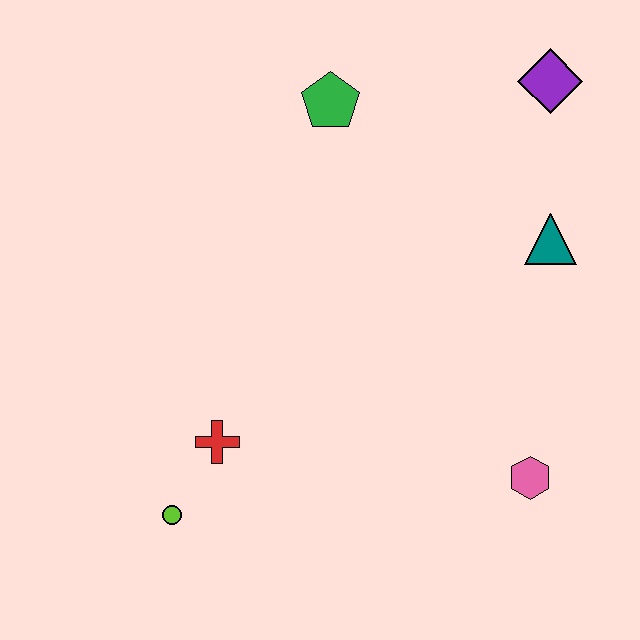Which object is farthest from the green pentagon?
The lime circle is farthest from the green pentagon.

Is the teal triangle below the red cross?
No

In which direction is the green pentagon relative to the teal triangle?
The green pentagon is to the left of the teal triangle.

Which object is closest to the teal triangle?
The purple diamond is closest to the teal triangle.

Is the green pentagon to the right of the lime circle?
Yes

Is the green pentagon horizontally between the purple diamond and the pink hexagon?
No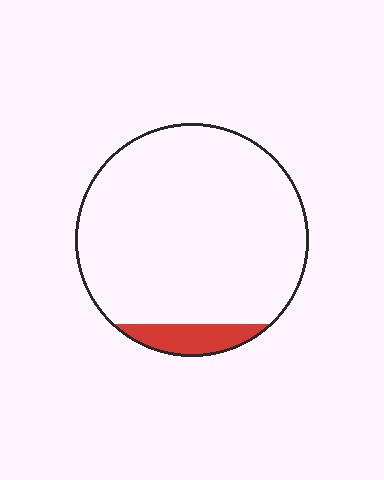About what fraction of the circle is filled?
About one tenth (1/10).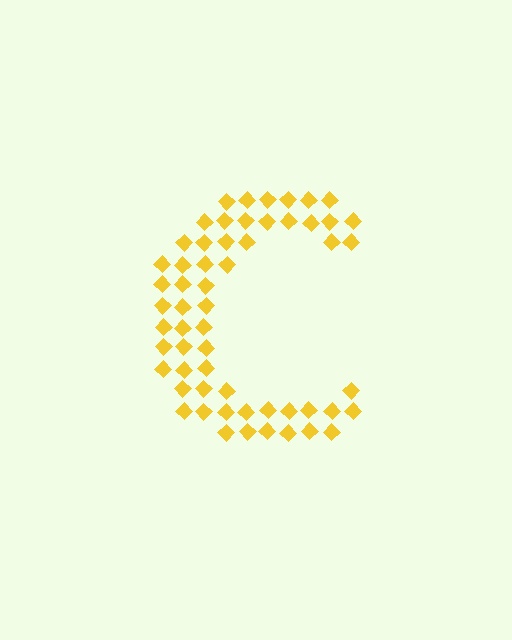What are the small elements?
The small elements are diamonds.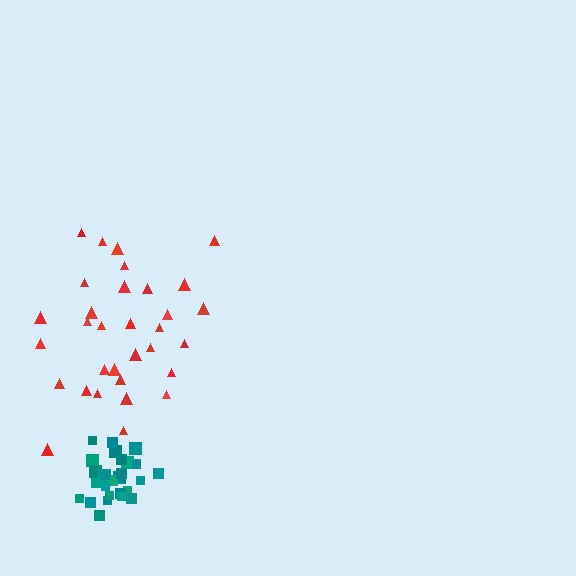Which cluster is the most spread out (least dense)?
Red.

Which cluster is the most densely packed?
Teal.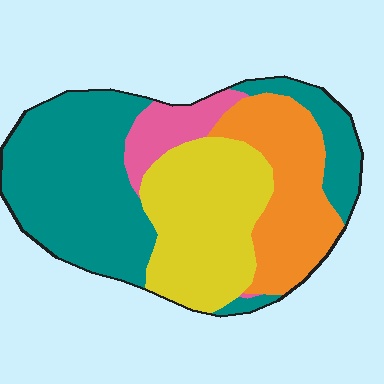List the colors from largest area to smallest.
From largest to smallest: teal, yellow, orange, pink.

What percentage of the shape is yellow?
Yellow takes up between a sixth and a third of the shape.